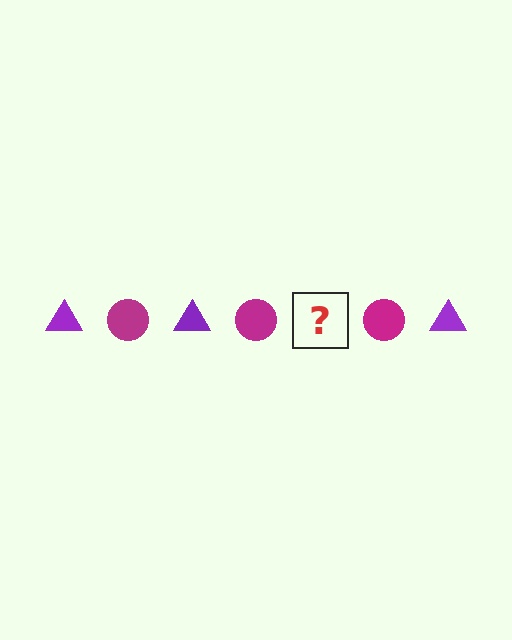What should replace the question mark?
The question mark should be replaced with a purple triangle.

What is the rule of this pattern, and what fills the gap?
The rule is that the pattern alternates between purple triangle and magenta circle. The gap should be filled with a purple triangle.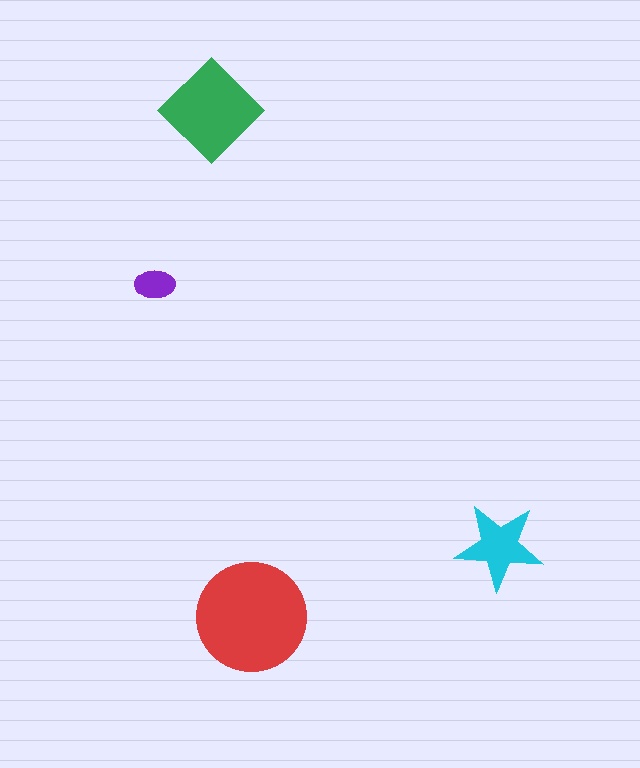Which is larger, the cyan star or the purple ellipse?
The cyan star.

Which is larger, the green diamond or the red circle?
The red circle.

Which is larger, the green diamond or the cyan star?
The green diamond.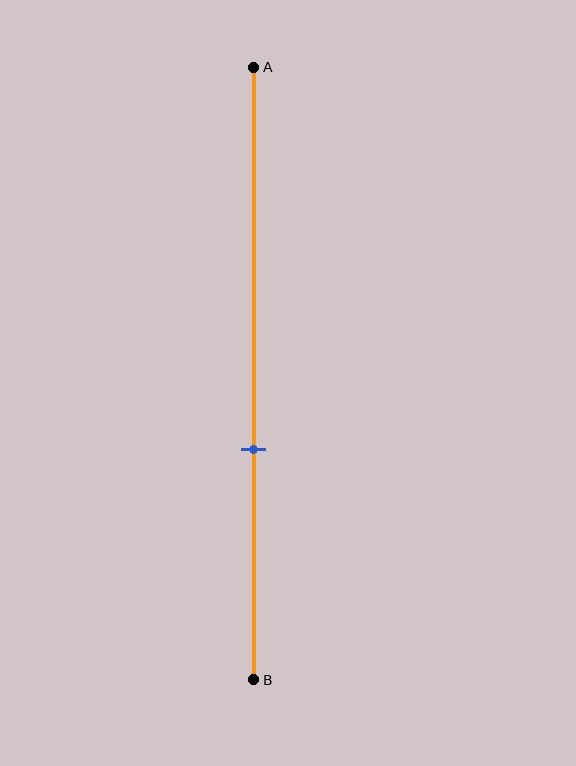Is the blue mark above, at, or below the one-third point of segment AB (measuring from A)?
The blue mark is below the one-third point of segment AB.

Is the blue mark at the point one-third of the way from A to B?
No, the mark is at about 60% from A, not at the 33% one-third point.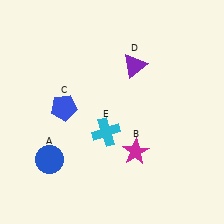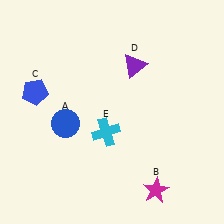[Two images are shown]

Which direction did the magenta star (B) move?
The magenta star (B) moved down.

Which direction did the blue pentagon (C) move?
The blue pentagon (C) moved left.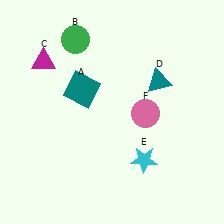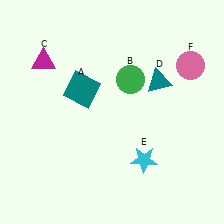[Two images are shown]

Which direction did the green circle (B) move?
The green circle (B) moved right.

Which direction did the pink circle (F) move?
The pink circle (F) moved up.